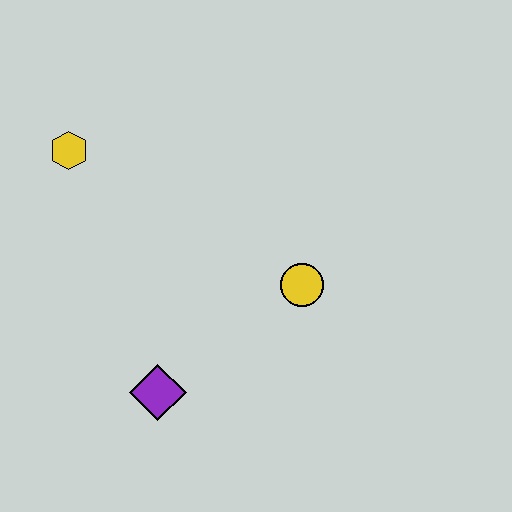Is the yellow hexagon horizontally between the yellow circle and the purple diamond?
No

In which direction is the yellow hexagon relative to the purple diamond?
The yellow hexagon is above the purple diamond.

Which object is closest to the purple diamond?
The yellow circle is closest to the purple diamond.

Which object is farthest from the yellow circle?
The yellow hexagon is farthest from the yellow circle.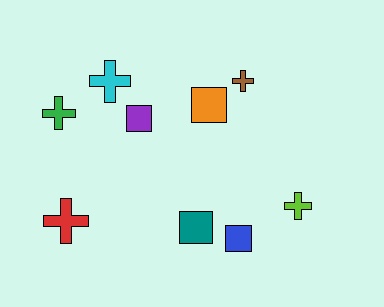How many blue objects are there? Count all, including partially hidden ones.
There is 1 blue object.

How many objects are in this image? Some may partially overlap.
There are 9 objects.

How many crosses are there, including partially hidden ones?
There are 5 crosses.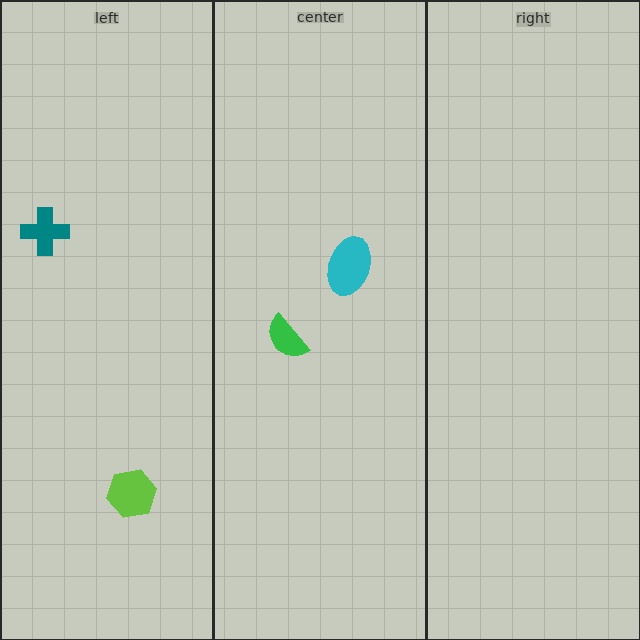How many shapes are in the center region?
2.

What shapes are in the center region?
The cyan ellipse, the green semicircle.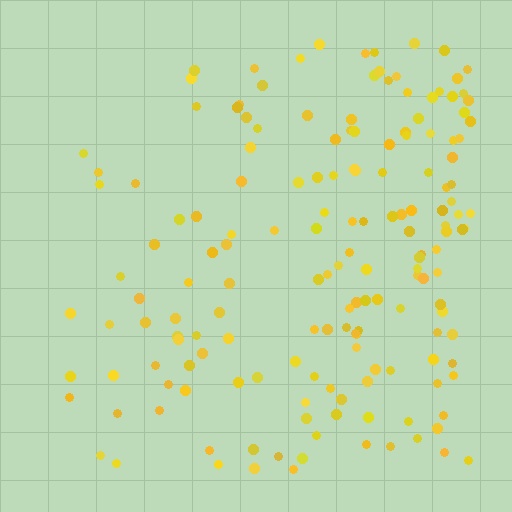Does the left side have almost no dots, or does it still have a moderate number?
Still a moderate number, just noticeably fewer than the right.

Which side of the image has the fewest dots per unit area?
The left.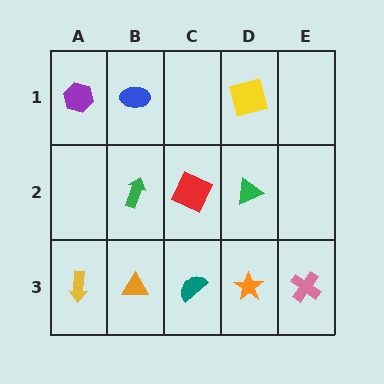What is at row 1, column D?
A yellow square.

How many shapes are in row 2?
3 shapes.